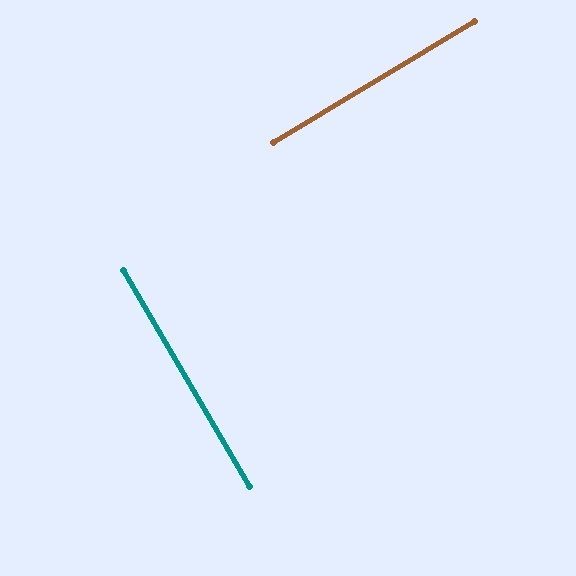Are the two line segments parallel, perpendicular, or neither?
Perpendicular — they meet at approximately 89°.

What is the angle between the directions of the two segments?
Approximately 89 degrees.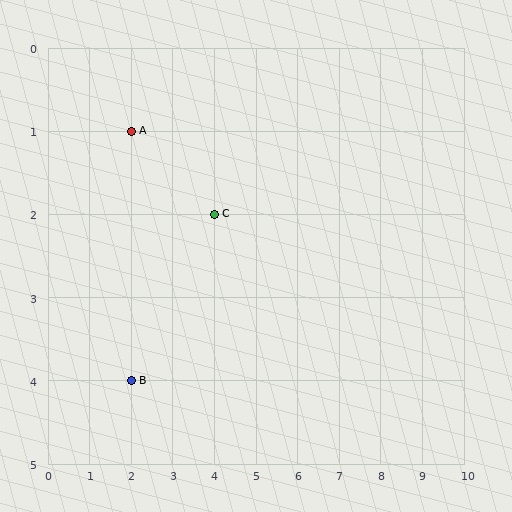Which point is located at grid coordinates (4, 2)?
Point C is at (4, 2).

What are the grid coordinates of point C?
Point C is at grid coordinates (4, 2).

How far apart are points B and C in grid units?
Points B and C are 2 columns and 2 rows apart (about 2.8 grid units diagonally).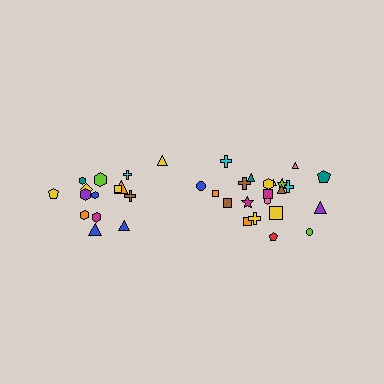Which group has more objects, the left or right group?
The right group.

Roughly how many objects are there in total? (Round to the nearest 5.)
Roughly 35 objects in total.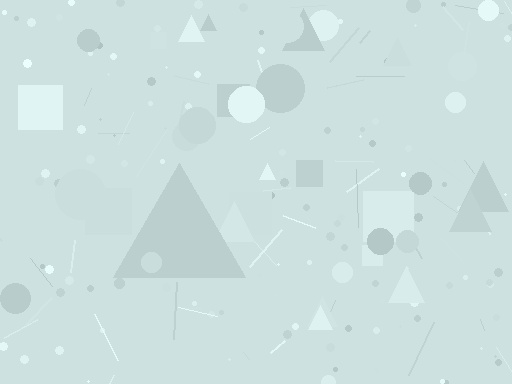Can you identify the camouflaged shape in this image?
The camouflaged shape is a triangle.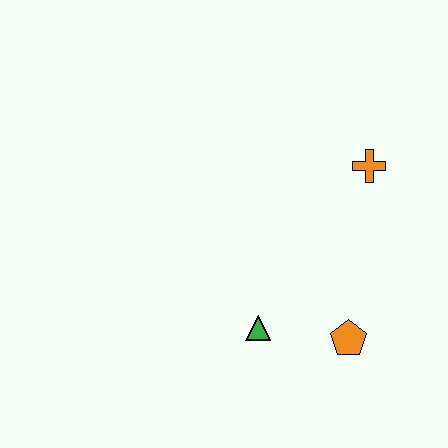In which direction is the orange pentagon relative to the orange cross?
The orange pentagon is below the orange cross.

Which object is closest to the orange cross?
The orange pentagon is closest to the orange cross.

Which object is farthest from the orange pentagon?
The orange cross is farthest from the orange pentagon.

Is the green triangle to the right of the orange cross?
No